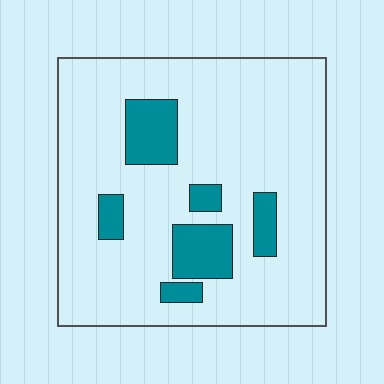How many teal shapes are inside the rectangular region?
6.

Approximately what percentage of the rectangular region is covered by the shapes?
Approximately 15%.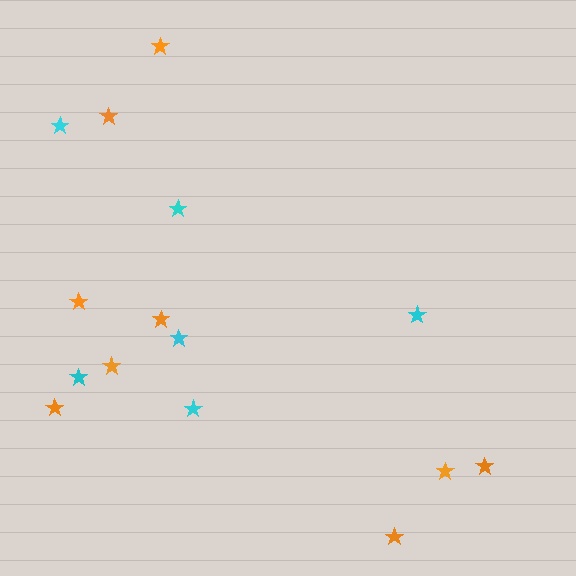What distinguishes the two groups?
There are 2 groups: one group of orange stars (9) and one group of cyan stars (6).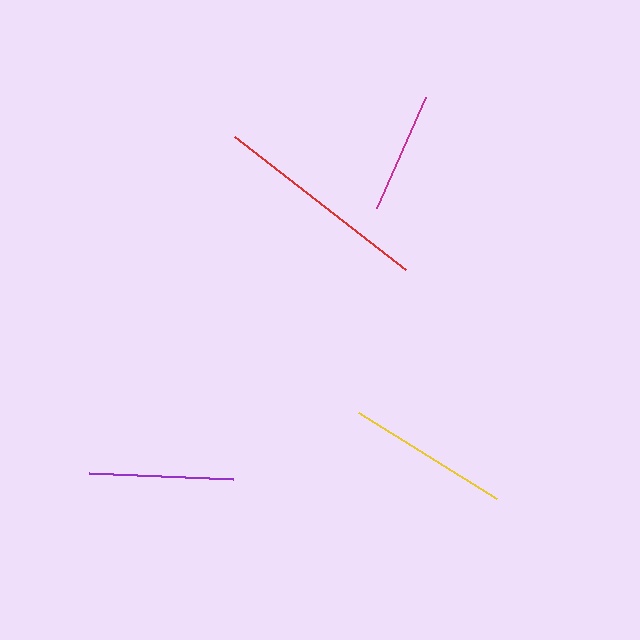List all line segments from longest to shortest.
From longest to shortest: red, yellow, purple, magenta.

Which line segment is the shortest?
The magenta line is the shortest at approximately 122 pixels.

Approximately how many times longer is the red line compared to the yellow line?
The red line is approximately 1.3 times the length of the yellow line.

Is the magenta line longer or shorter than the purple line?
The purple line is longer than the magenta line.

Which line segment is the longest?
The red line is the longest at approximately 216 pixels.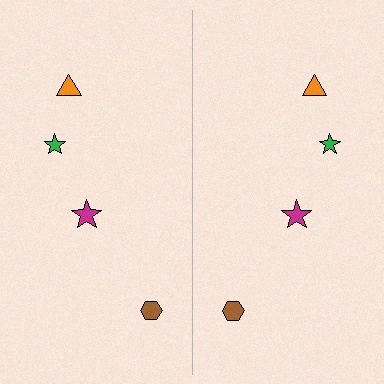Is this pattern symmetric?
Yes, this pattern has bilateral (reflection) symmetry.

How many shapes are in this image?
There are 8 shapes in this image.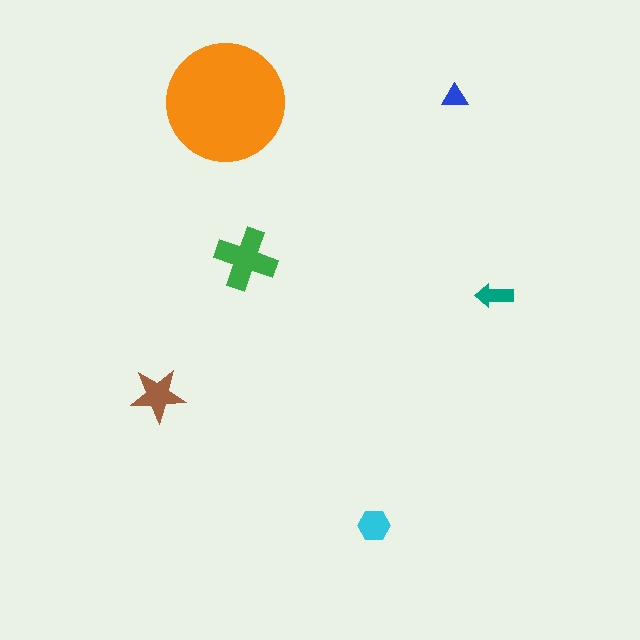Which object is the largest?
The orange circle.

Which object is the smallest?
The blue triangle.